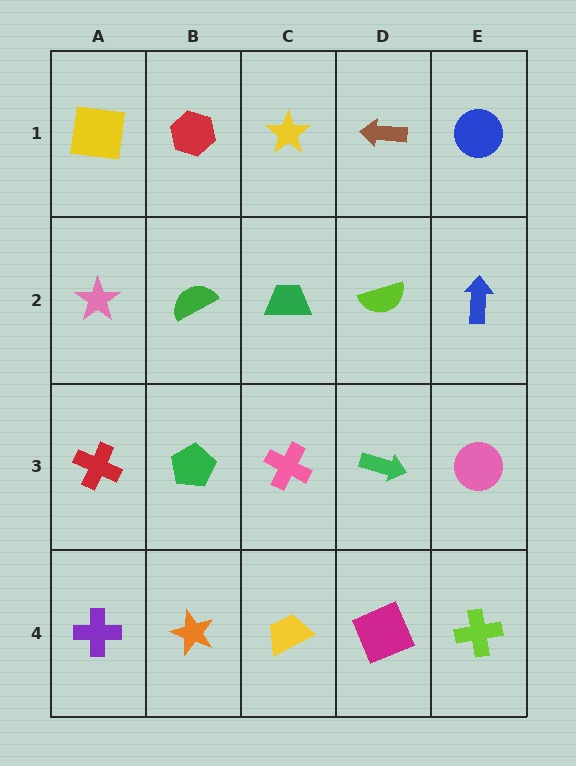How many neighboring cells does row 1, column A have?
2.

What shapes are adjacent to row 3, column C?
A green trapezoid (row 2, column C), a yellow trapezoid (row 4, column C), a green pentagon (row 3, column B), a green arrow (row 3, column D).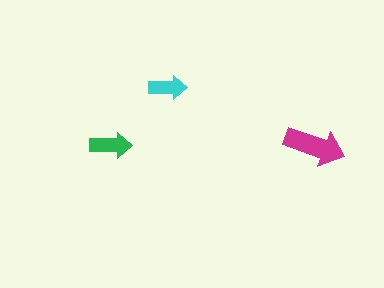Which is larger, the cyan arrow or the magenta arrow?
The magenta one.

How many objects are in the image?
There are 3 objects in the image.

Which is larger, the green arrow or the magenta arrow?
The magenta one.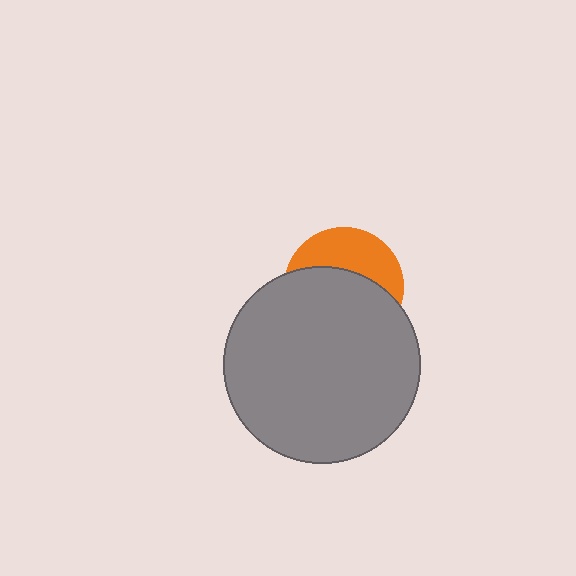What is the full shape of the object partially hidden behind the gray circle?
The partially hidden object is an orange circle.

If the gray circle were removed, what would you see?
You would see the complete orange circle.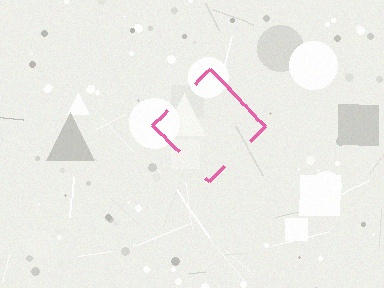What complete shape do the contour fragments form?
The contour fragments form a diamond.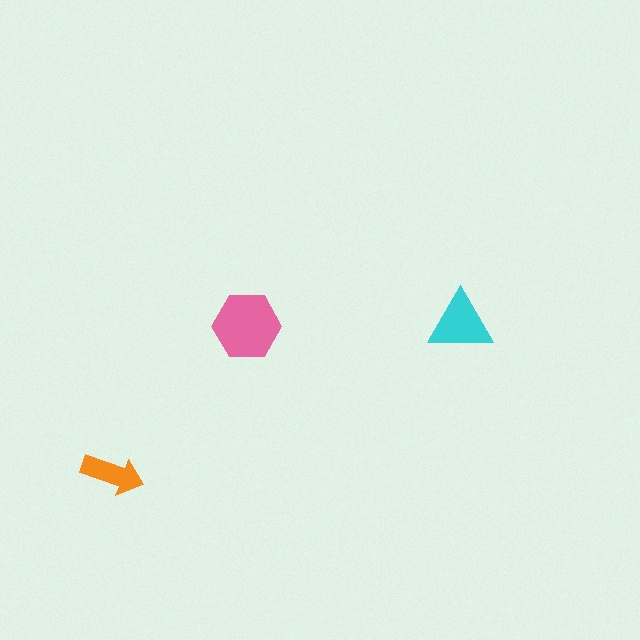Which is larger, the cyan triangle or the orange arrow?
The cyan triangle.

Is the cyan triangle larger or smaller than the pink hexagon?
Smaller.